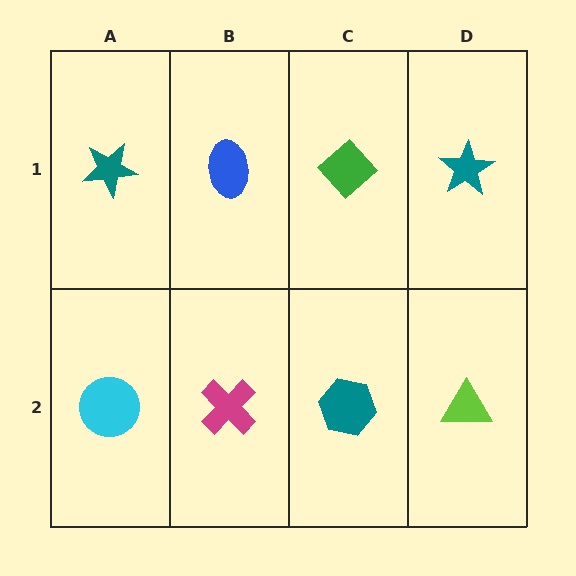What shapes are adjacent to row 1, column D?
A lime triangle (row 2, column D), a green diamond (row 1, column C).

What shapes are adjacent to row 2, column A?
A teal star (row 1, column A), a magenta cross (row 2, column B).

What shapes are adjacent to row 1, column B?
A magenta cross (row 2, column B), a teal star (row 1, column A), a green diamond (row 1, column C).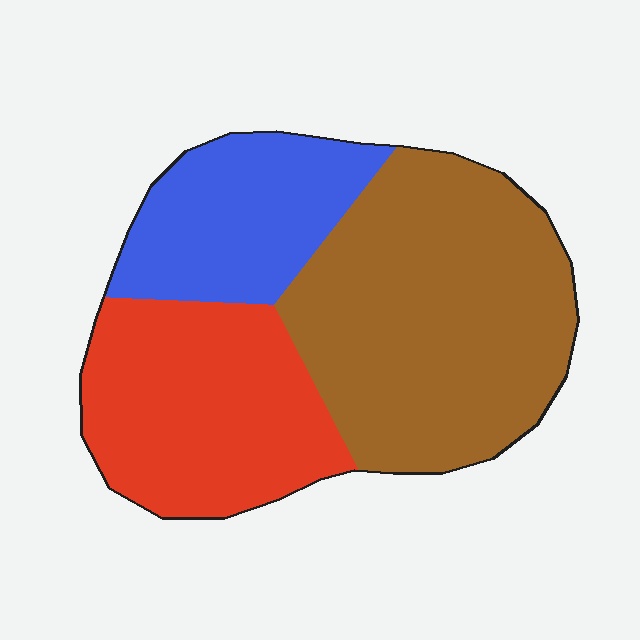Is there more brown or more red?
Brown.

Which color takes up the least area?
Blue, at roughly 20%.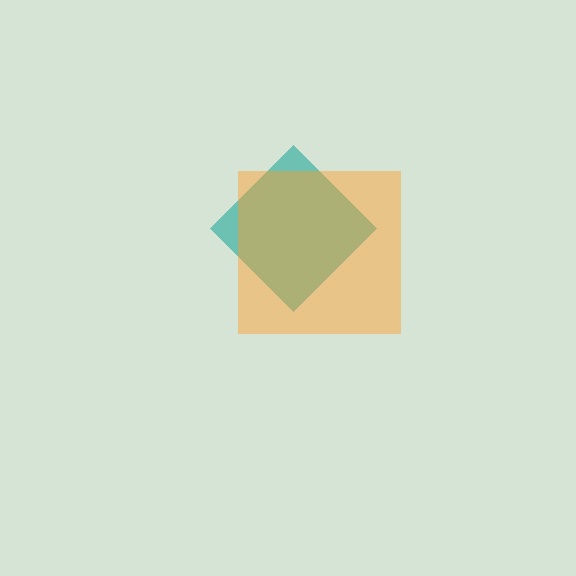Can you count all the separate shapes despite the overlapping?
Yes, there are 2 separate shapes.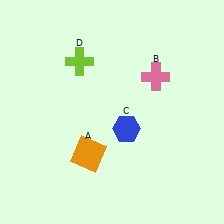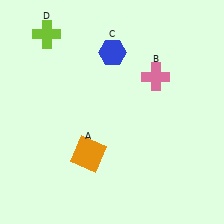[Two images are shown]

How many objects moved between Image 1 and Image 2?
2 objects moved between the two images.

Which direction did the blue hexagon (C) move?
The blue hexagon (C) moved up.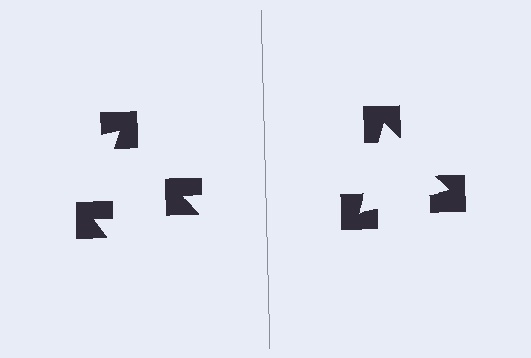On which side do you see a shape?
An illusory triangle appears on the right side. On the left side the wedge cuts are rotated, so no coherent shape forms.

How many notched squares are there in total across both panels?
6 — 3 on each side.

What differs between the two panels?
The notched squares are positioned identically on both sides; only the wedge orientations differ. On the right they align to a triangle; on the left they are misaligned.